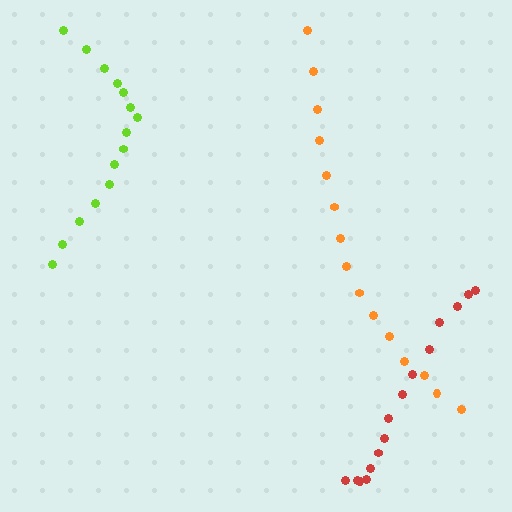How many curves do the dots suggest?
There are 3 distinct paths.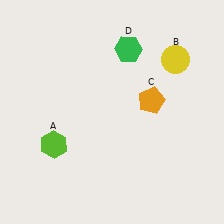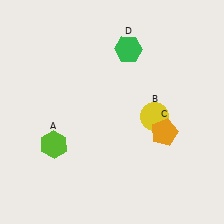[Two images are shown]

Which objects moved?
The objects that moved are: the yellow circle (B), the orange pentagon (C).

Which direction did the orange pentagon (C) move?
The orange pentagon (C) moved down.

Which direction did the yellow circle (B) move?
The yellow circle (B) moved down.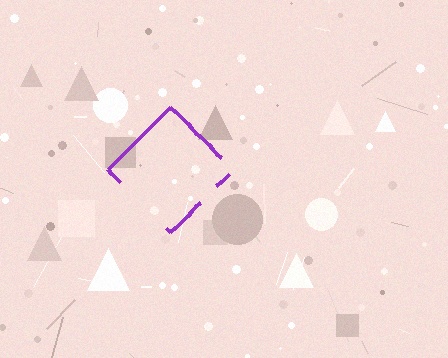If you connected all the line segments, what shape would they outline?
They would outline a diamond.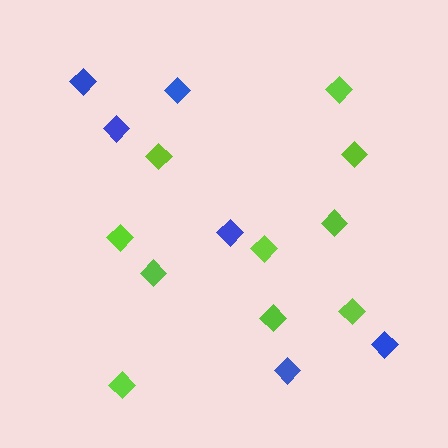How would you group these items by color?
There are 2 groups: one group of lime diamonds (10) and one group of blue diamonds (6).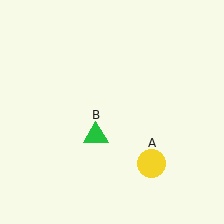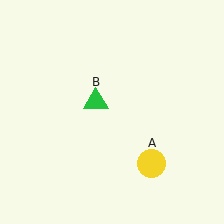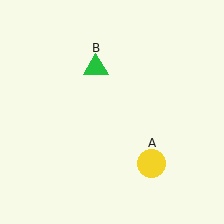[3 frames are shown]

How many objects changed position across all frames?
1 object changed position: green triangle (object B).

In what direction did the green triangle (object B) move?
The green triangle (object B) moved up.